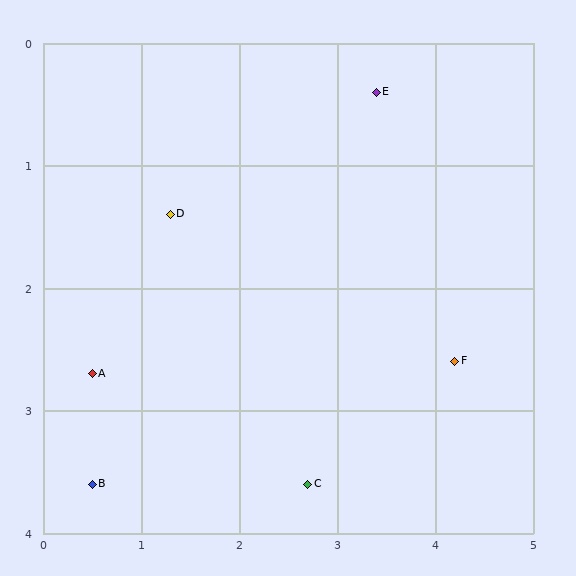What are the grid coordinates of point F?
Point F is at approximately (4.2, 2.6).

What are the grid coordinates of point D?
Point D is at approximately (1.3, 1.4).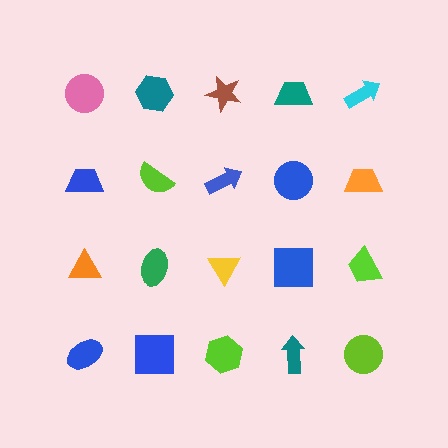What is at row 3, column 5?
A lime trapezoid.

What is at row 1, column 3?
A brown star.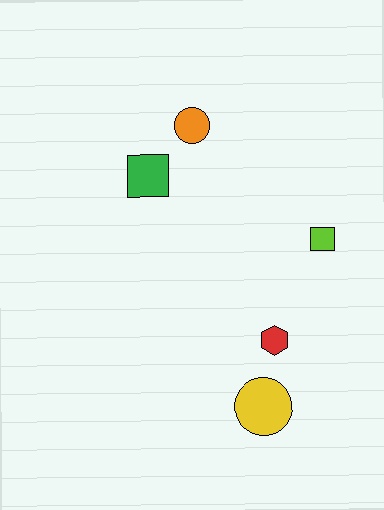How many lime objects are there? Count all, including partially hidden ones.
There is 1 lime object.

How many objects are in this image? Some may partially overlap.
There are 5 objects.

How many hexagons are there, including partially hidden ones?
There is 1 hexagon.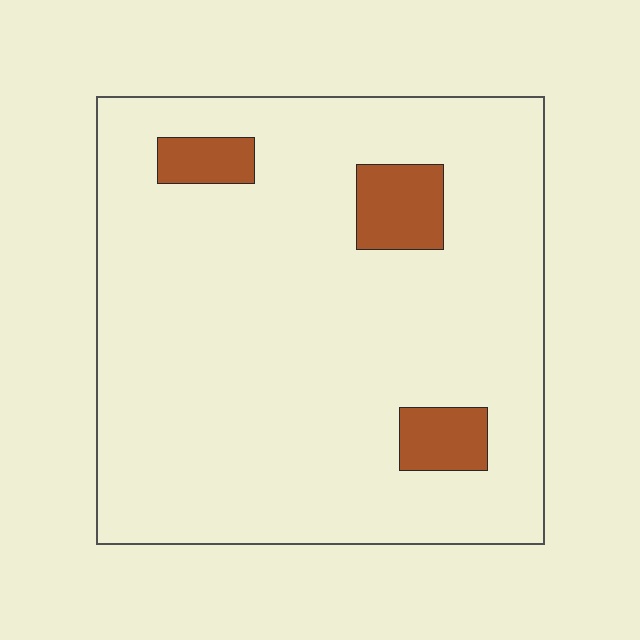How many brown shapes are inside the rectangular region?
3.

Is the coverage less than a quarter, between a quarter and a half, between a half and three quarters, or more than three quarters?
Less than a quarter.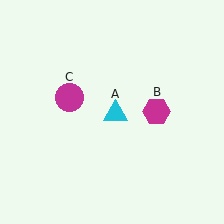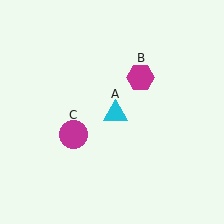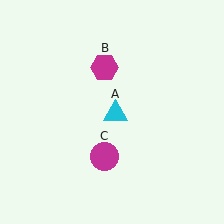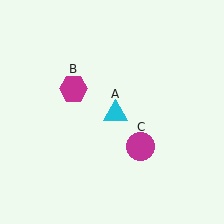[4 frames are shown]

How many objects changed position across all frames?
2 objects changed position: magenta hexagon (object B), magenta circle (object C).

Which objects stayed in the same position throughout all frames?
Cyan triangle (object A) remained stationary.